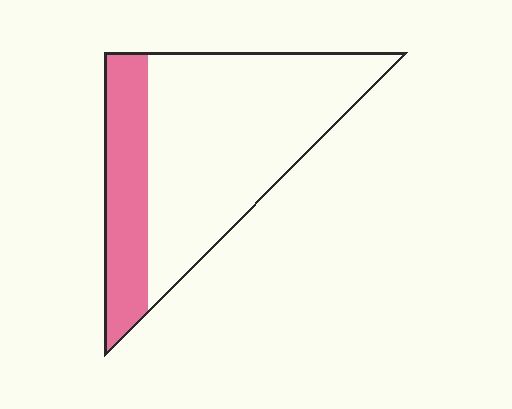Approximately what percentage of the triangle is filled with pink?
Approximately 25%.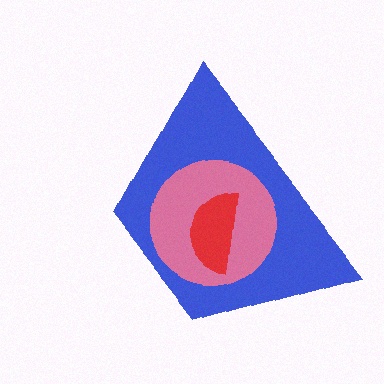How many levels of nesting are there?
3.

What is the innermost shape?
The red semicircle.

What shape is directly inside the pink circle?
The red semicircle.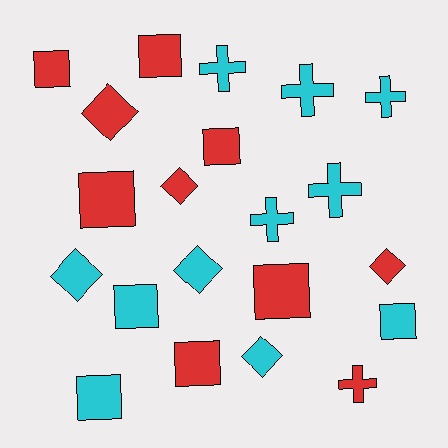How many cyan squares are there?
There are 3 cyan squares.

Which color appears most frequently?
Cyan, with 11 objects.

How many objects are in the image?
There are 21 objects.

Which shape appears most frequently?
Square, with 9 objects.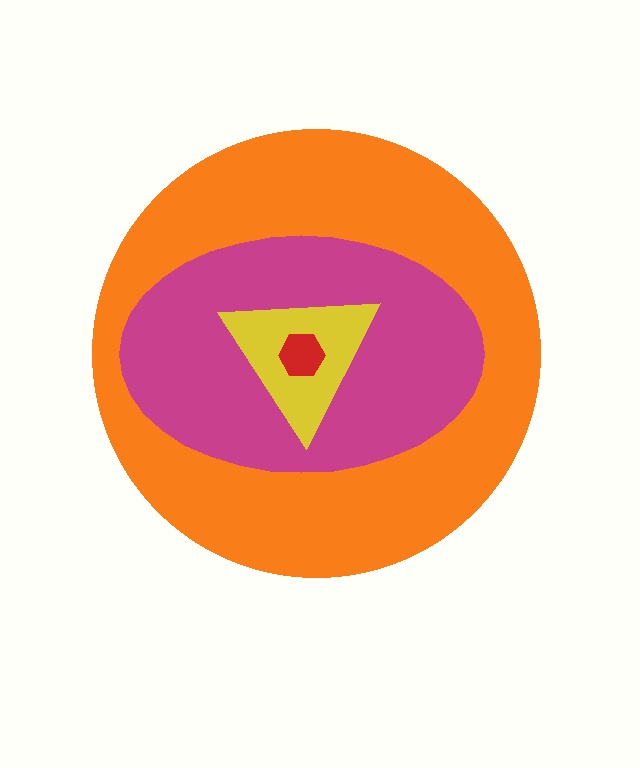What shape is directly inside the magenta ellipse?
The yellow triangle.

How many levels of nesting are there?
4.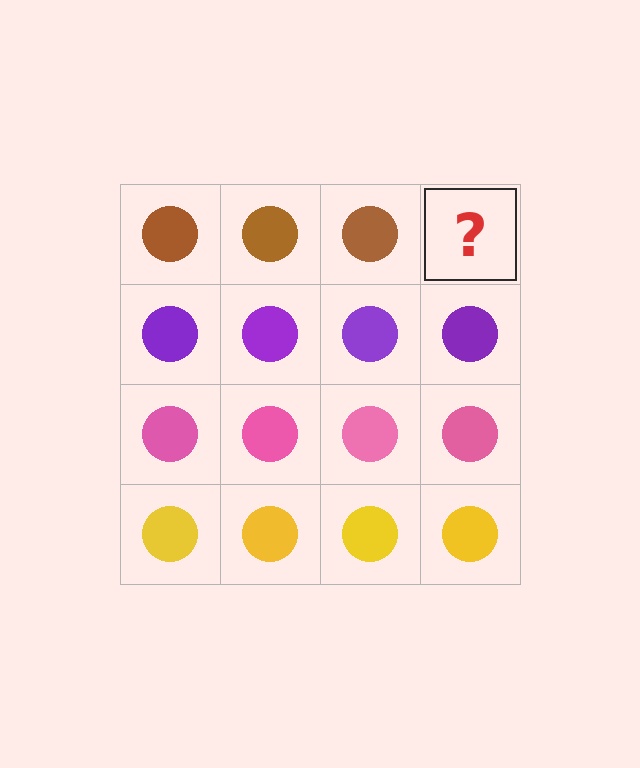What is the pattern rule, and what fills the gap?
The rule is that each row has a consistent color. The gap should be filled with a brown circle.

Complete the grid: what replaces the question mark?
The question mark should be replaced with a brown circle.